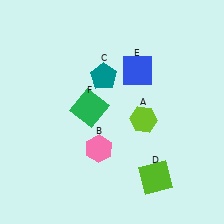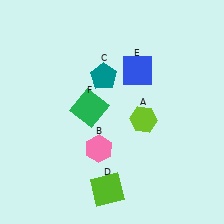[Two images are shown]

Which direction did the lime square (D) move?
The lime square (D) moved left.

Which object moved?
The lime square (D) moved left.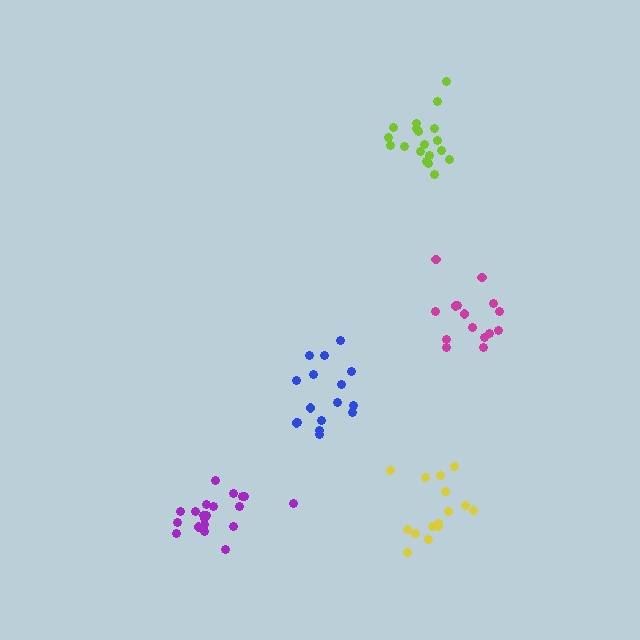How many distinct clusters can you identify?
There are 5 distinct clusters.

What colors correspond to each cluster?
The clusters are colored: magenta, blue, purple, lime, yellow.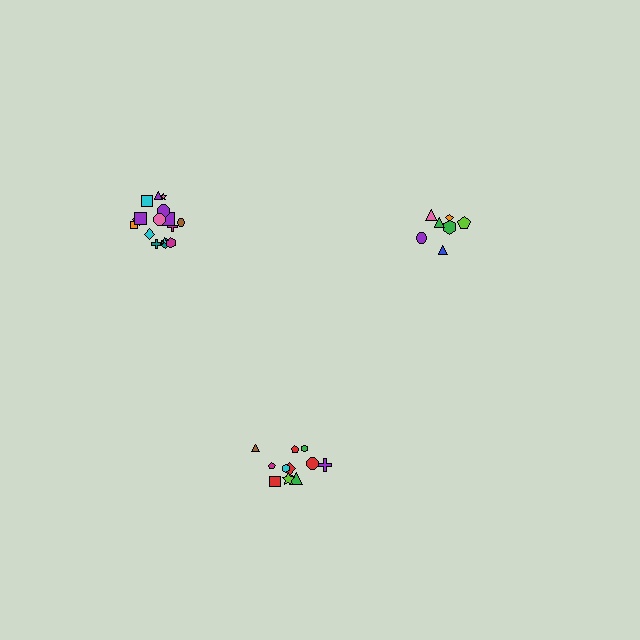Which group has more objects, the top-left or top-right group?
The top-left group.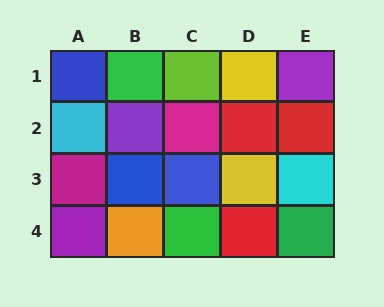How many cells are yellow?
2 cells are yellow.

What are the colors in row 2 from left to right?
Cyan, purple, magenta, red, red.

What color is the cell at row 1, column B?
Green.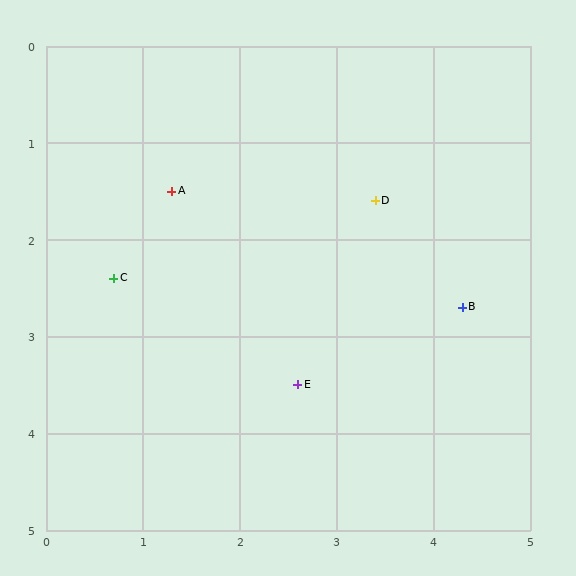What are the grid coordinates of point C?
Point C is at approximately (0.7, 2.4).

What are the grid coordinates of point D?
Point D is at approximately (3.4, 1.6).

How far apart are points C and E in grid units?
Points C and E are about 2.2 grid units apart.